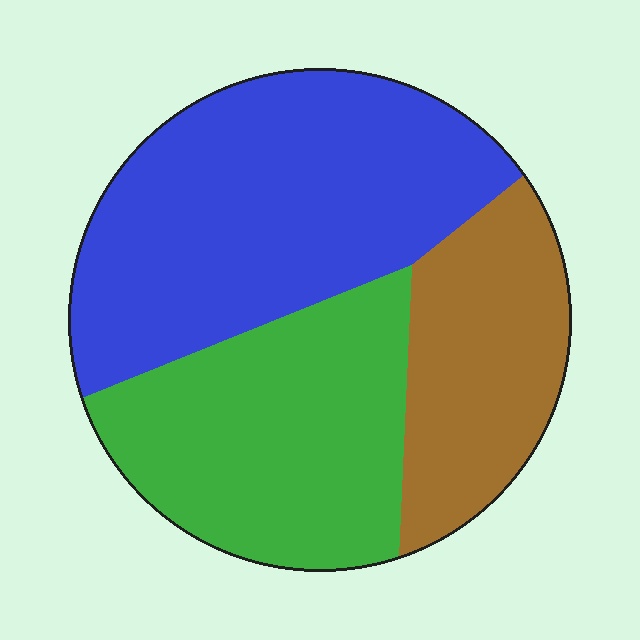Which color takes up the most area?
Blue, at roughly 45%.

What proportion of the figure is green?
Green covers about 35% of the figure.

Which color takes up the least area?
Brown, at roughly 25%.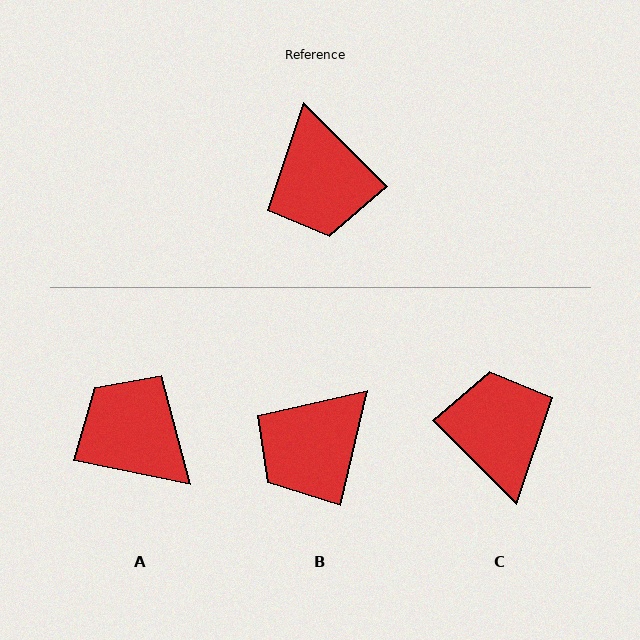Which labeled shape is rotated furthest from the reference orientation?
C, about 180 degrees away.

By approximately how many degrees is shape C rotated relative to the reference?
Approximately 180 degrees clockwise.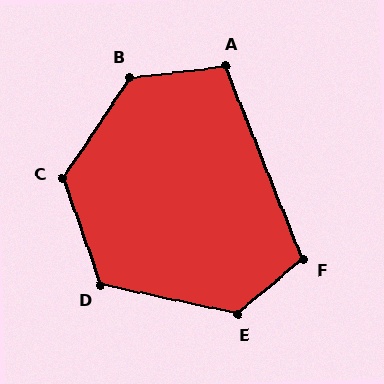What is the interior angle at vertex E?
Approximately 128 degrees (obtuse).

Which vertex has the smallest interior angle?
A, at approximately 105 degrees.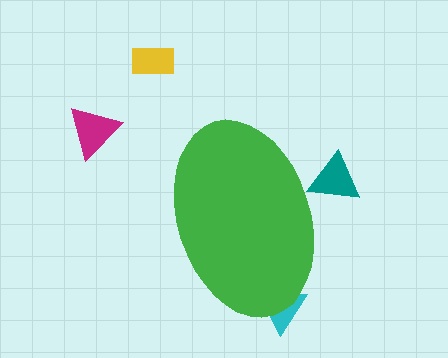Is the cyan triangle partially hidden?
Yes, the cyan triangle is partially hidden behind the green ellipse.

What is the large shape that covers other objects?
A green ellipse.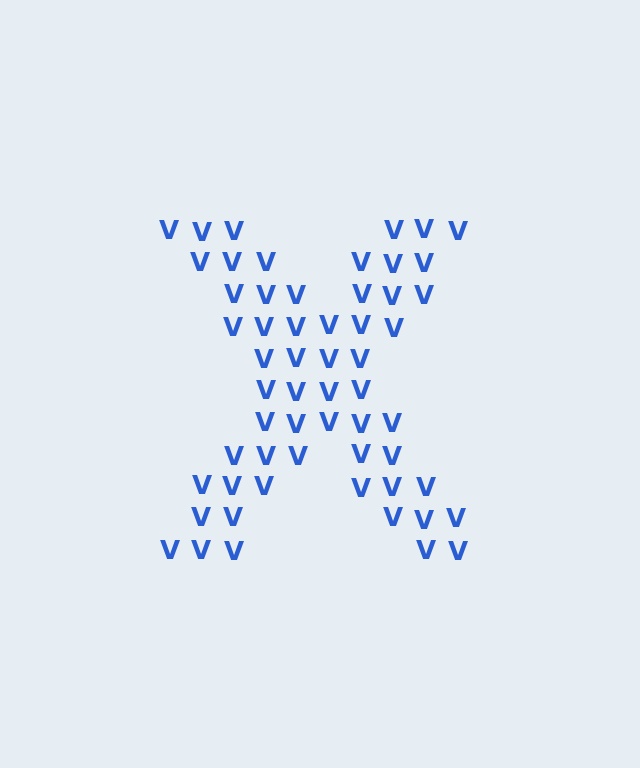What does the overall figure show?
The overall figure shows the letter X.